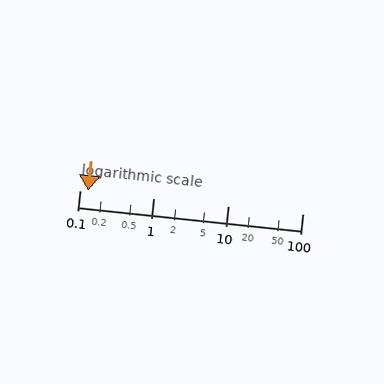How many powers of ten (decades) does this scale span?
The scale spans 3 decades, from 0.1 to 100.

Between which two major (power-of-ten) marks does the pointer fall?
The pointer is between 0.1 and 1.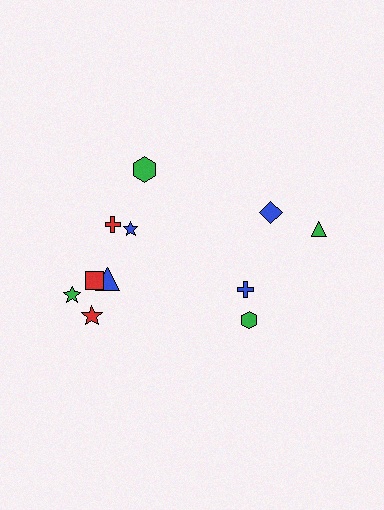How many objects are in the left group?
There are 7 objects.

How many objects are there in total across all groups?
There are 11 objects.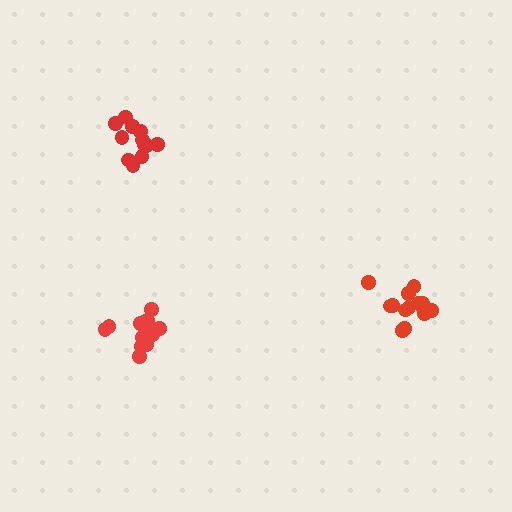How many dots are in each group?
Group 1: 12 dots, Group 2: 13 dots, Group 3: 15 dots (40 total).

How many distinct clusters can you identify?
There are 3 distinct clusters.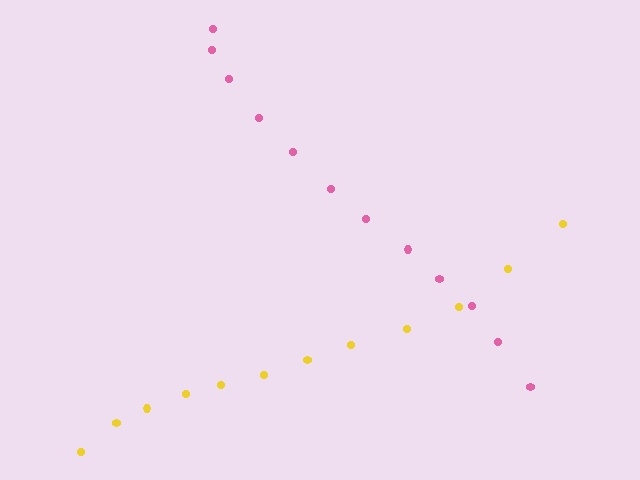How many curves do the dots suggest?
There are 2 distinct paths.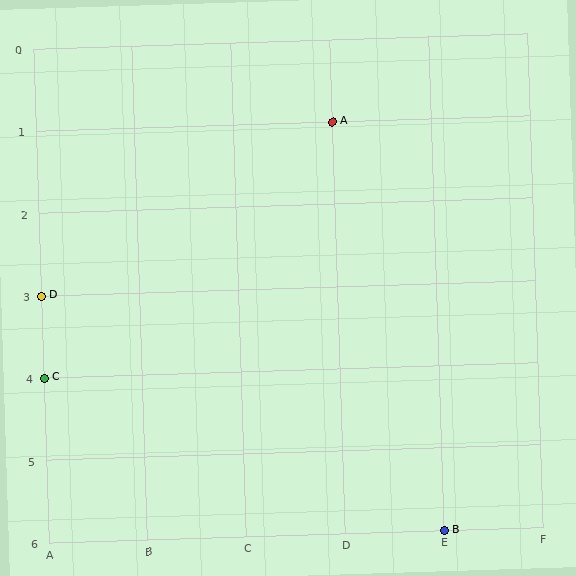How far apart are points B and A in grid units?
Points B and A are 1 column and 5 rows apart (about 5.1 grid units diagonally).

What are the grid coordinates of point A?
Point A is at grid coordinates (D, 1).